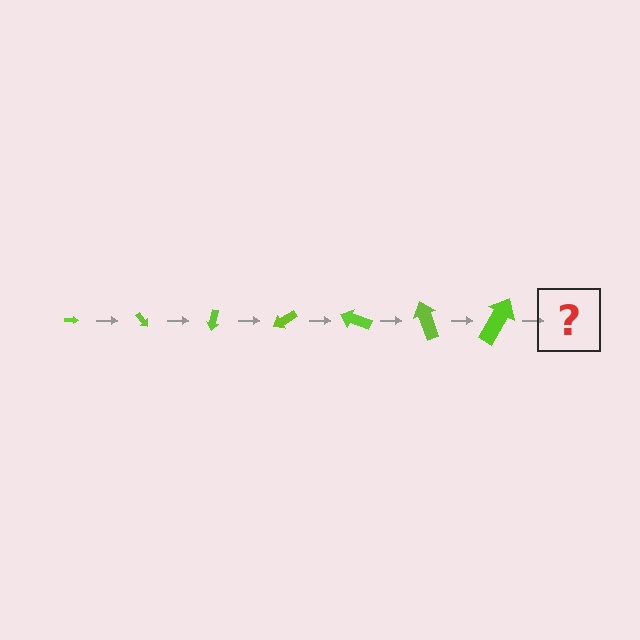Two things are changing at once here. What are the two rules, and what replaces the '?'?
The two rules are that the arrow grows larger each step and it rotates 50 degrees each step. The '?' should be an arrow, larger than the previous one and rotated 350 degrees from the start.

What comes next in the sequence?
The next element should be an arrow, larger than the previous one and rotated 350 degrees from the start.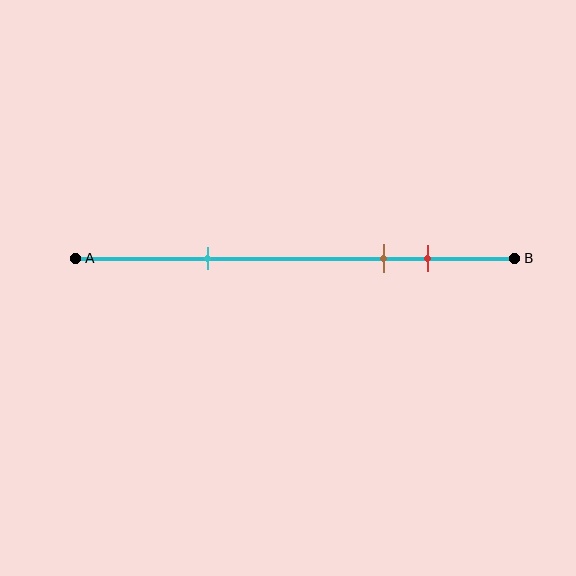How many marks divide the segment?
There are 3 marks dividing the segment.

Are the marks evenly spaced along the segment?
No, the marks are not evenly spaced.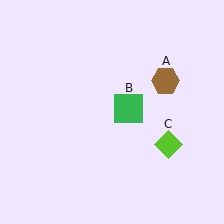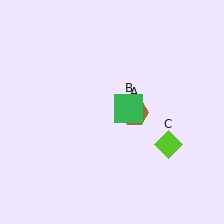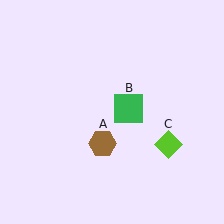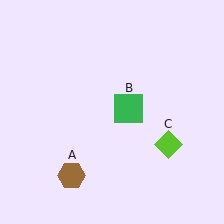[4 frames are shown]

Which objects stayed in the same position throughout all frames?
Green square (object B) and lime diamond (object C) remained stationary.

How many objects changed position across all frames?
1 object changed position: brown hexagon (object A).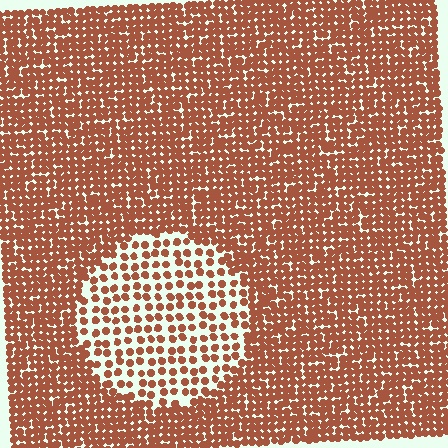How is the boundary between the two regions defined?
The boundary is defined by a change in element density (approximately 2.2x ratio). All elements are the same color, size, and shape.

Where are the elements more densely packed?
The elements are more densely packed outside the circle boundary.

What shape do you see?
I see a circle.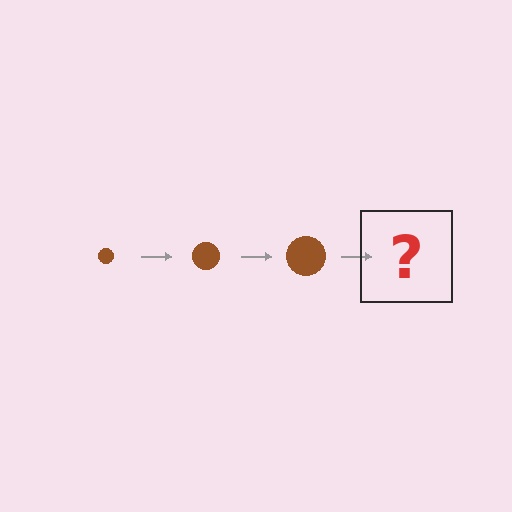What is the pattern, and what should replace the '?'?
The pattern is that the circle gets progressively larger each step. The '?' should be a brown circle, larger than the previous one.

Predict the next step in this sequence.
The next step is a brown circle, larger than the previous one.